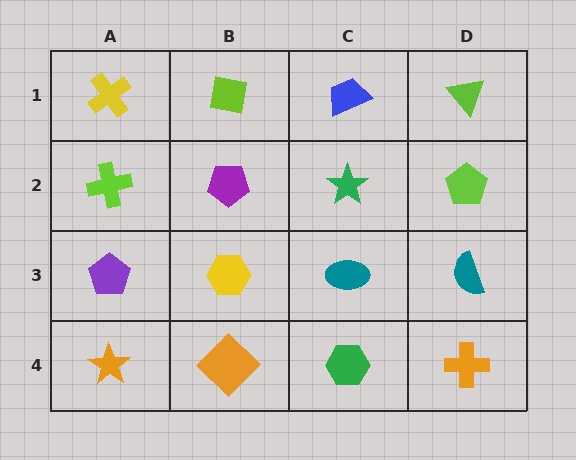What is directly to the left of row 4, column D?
A green hexagon.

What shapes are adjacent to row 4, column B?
A yellow hexagon (row 3, column B), an orange star (row 4, column A), a green hexagon (row 4, column C).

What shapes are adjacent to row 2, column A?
A yellow cross (row 1, column A), a purple pentagon (row 3, column A), a purple pentagon (row 2, column B).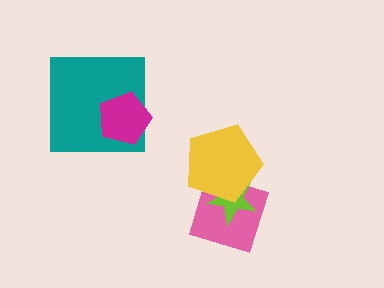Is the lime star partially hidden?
Yes, it is partially covered by another shape.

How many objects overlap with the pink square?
2 objects overlap with the pink square.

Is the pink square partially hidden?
Yes, it is partially covered by another shape.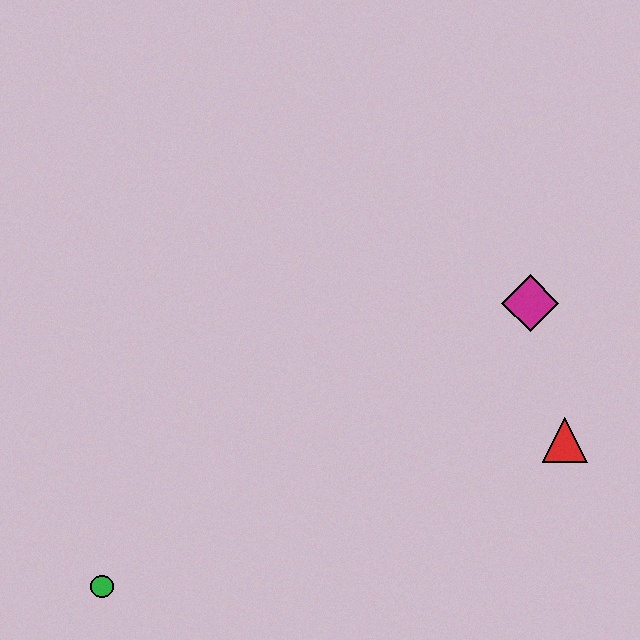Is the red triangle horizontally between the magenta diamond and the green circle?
No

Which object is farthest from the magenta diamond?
The green circle is farthest from the magenta diamond.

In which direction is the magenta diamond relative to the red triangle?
The magenta diamond is above the red triangle.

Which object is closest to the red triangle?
The magenta diamond is closest to the red triangle.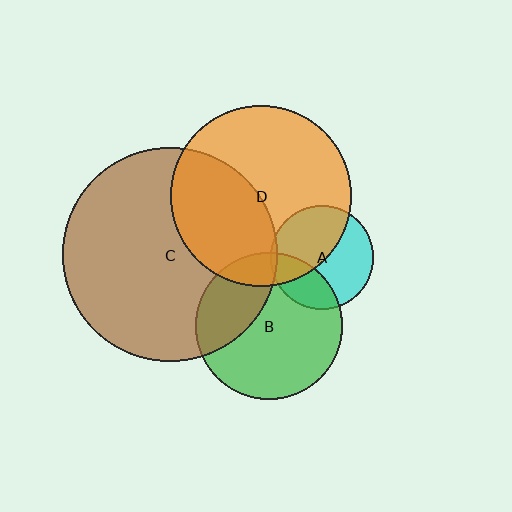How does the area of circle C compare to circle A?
Approximately 4.3 times.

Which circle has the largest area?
Circle C (brown).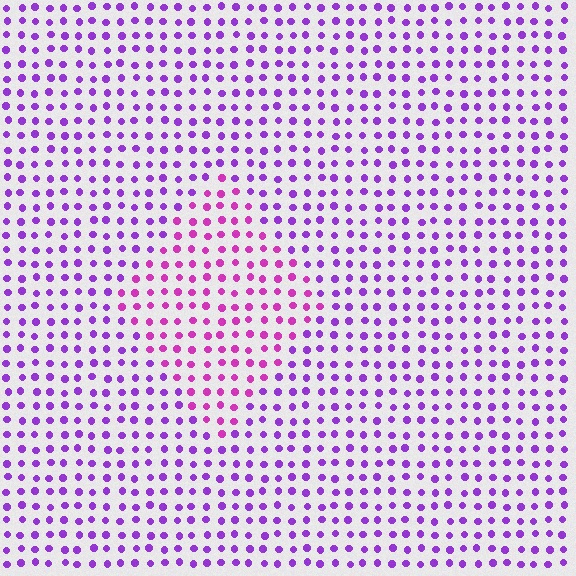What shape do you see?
I see a diamond.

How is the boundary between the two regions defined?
The boundary is defined purely by a slight shift in hue (about 33 degrees). Spacing, size, and orientation are identical on both sides.